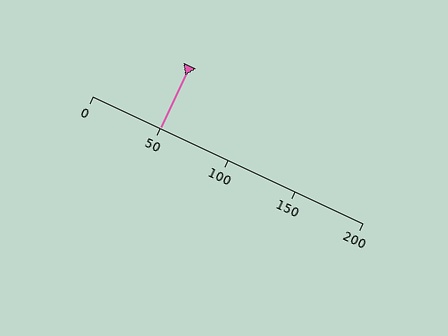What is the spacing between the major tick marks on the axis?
The major ticks are spaced 50 apart.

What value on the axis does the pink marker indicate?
The marker indicates approximately 50.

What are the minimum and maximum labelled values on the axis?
The axis runs from 0 to 200.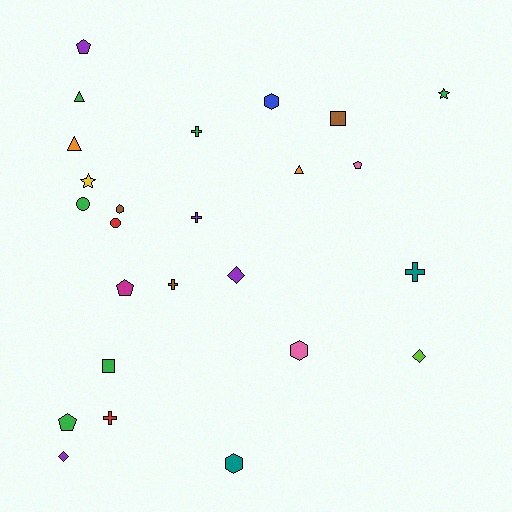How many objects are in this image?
There are 25 objects.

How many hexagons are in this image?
There are 4 hexagons.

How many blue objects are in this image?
There is 1 blue object.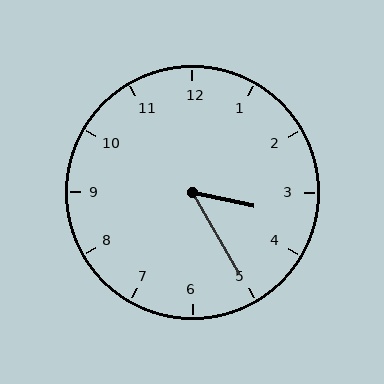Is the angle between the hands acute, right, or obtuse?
It is acute.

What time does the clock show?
3:25.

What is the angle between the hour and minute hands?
Approximately 48 degrees.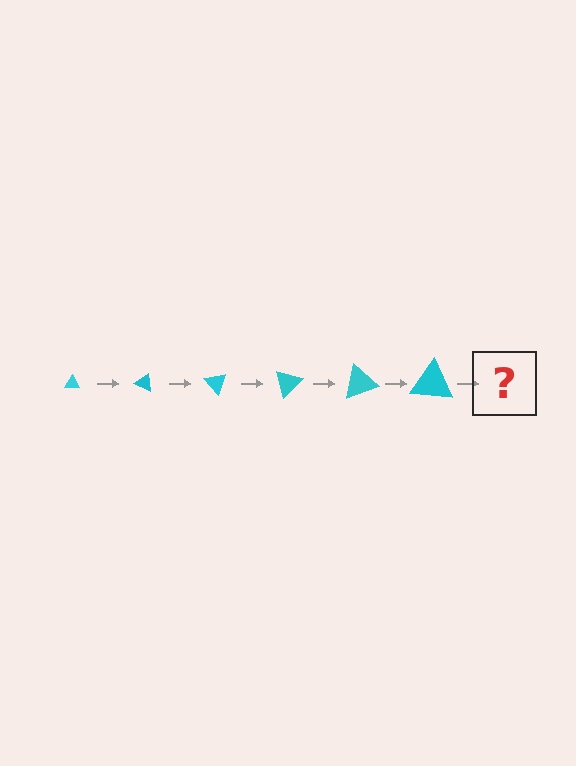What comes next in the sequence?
The next element should be a triangle, larger than the previous one and rotated 150 degrees from the start.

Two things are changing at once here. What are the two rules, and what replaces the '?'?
The two rules are that the triangle grows larger each step and it rotates 25 degrees each step. The '?' should be a triangle, larger than the previous one and rotated 150 degrees from the start.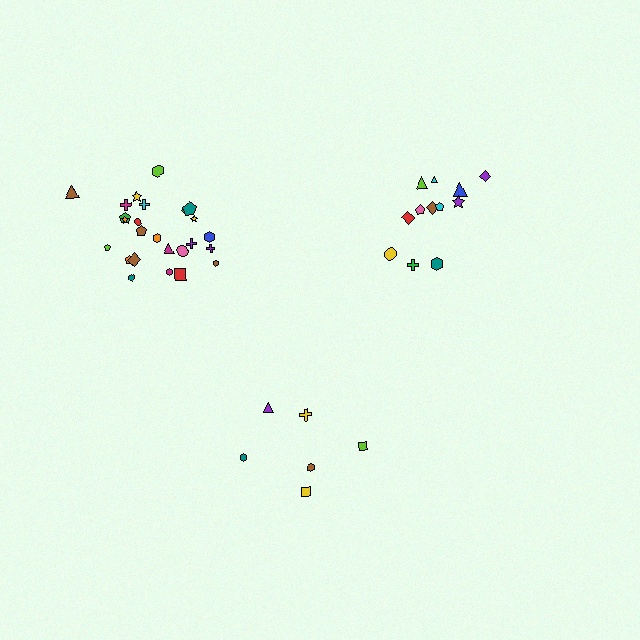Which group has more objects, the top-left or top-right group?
The top-left group.